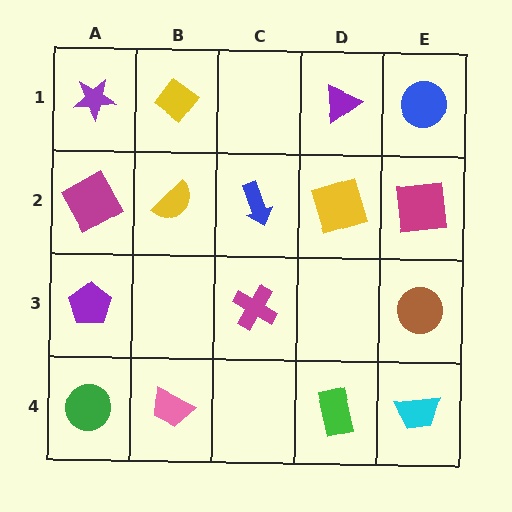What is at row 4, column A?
A green circle.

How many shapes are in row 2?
5 shapes.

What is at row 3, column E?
A brown circle.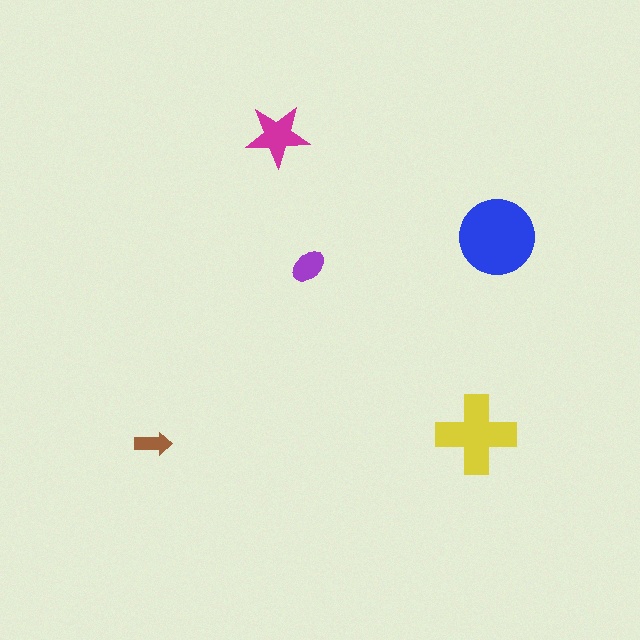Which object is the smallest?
The brown arrow.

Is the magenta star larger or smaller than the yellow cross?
Smaller.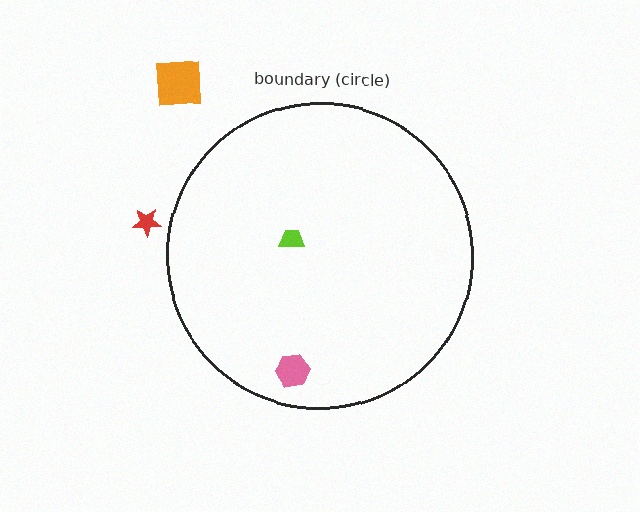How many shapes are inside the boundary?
2 inside, 2 outside.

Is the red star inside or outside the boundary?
Outside.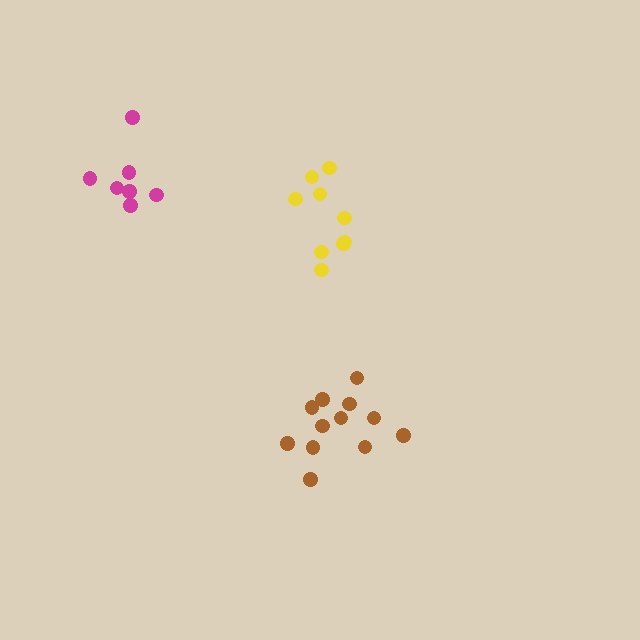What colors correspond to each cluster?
The clusters are colored: yellow, brown, magenta.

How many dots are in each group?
Group 1: 9 dots, Group 2: 12 dots, Group 3: 7 dots (28 total).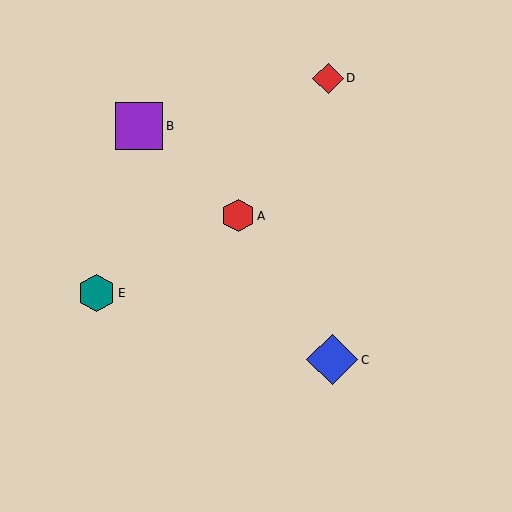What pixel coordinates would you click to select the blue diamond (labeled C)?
Click at (332, 360) to select the blue diamond C.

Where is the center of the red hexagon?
The center of the red hexagon is at (238, 216).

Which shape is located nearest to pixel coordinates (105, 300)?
The teal hexagon (labeled E) at (97, 293) is nearest to that location.